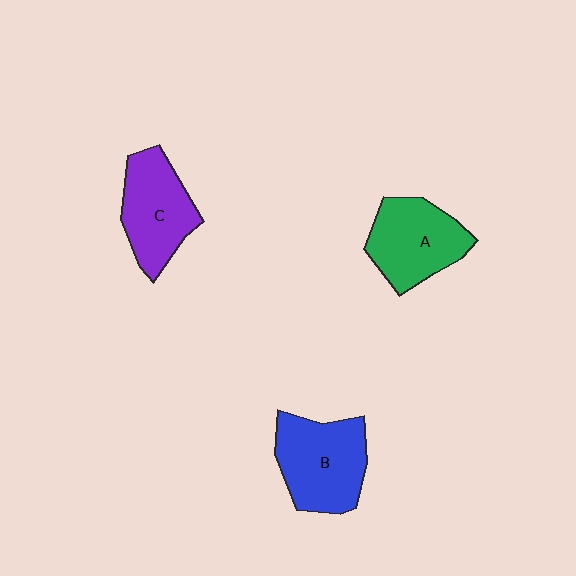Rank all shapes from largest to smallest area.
From largest to smallest: B (blue), A (green), C (purple).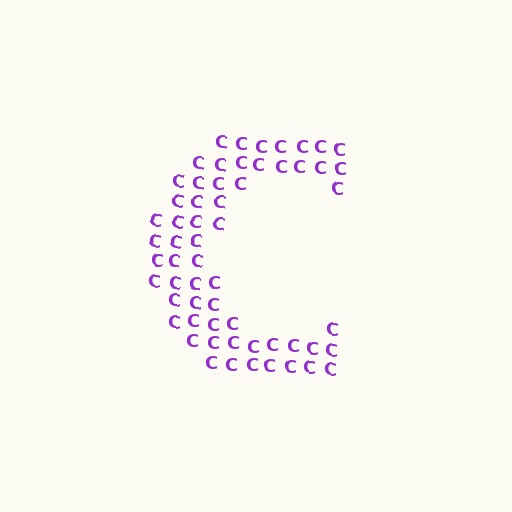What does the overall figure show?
The overall figure shows the letter C.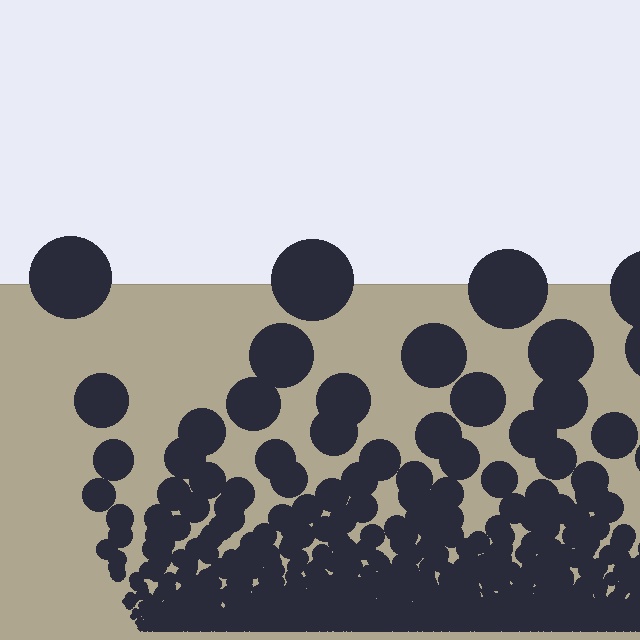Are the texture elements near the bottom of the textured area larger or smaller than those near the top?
Smaller. The gradient is inverted — elements near the bottom are smaller and denser.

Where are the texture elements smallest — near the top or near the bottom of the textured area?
Near the bottom.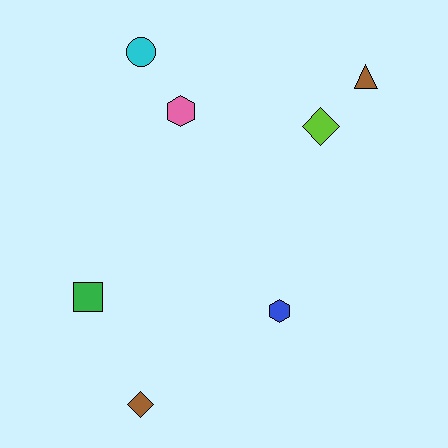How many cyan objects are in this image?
There is 1 cyan object.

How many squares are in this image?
There is 1 square.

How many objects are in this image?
There are 7 objects.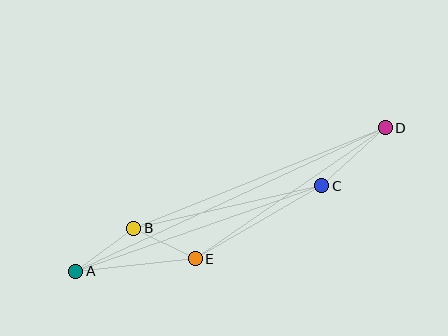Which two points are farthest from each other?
Points A and D are farthest from each other.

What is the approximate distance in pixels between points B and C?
The distance between B and C is approximately 193 pixels.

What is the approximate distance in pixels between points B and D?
The distance between B and D is approximately 271 pixels.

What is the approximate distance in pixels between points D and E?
The distance between D and E is approximately 231 pixels.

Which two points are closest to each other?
Points B and E are closest to each other.